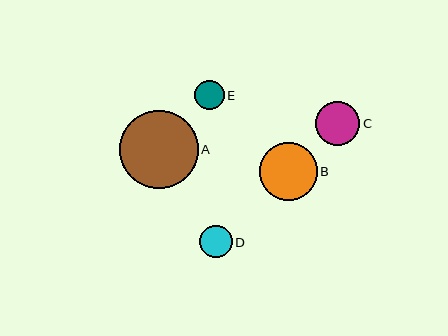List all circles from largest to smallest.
From largest to smallest: A, B, C, D, E.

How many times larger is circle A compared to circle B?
Circle A is approximately 1.4 times the size of circle B.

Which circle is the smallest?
Circle E is the smallest with a size of approximately 29 pixels.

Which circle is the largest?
Circle A is the largest with a size of approximately 78 pixels.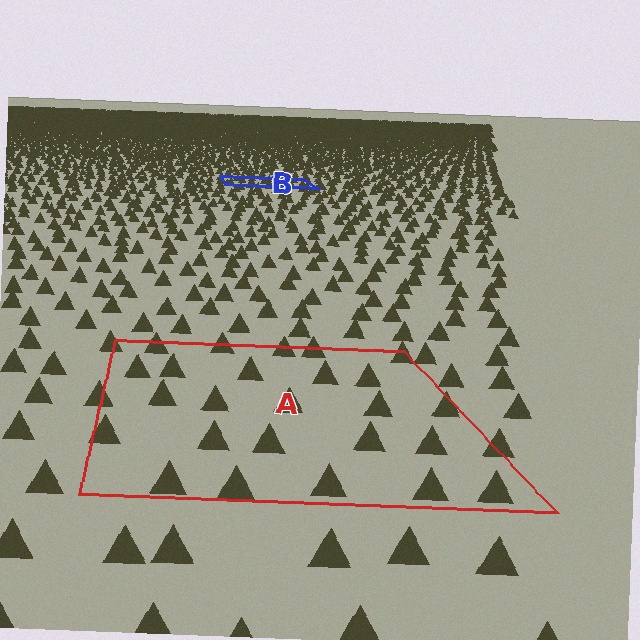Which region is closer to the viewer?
Region A is closer. The texture elements there are larger and more spread out.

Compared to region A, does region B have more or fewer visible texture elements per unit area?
Region B has more texture elements per unit area — they are packed more densely because it is farther away.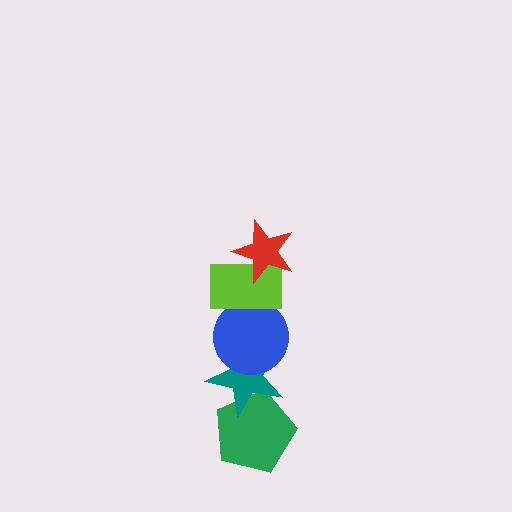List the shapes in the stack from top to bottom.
From top to bottom: the red star, the lime rectangle, the blue circle, the teal star, the green pentagon.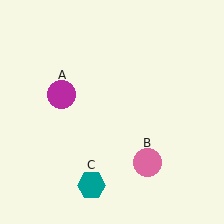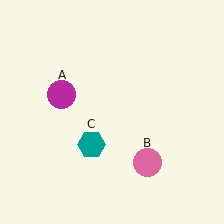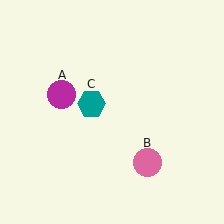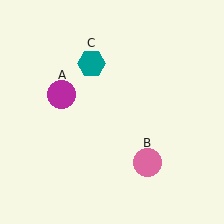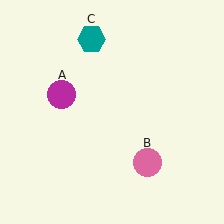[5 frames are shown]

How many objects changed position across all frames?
1 object changed position: teal hexagon (object C).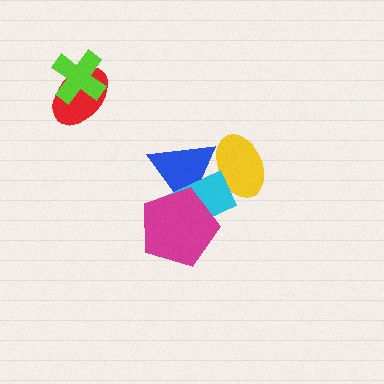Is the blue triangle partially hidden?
Yes, it is partially covered by another shape.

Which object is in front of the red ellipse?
The lime cross is in front of the red ellipse.